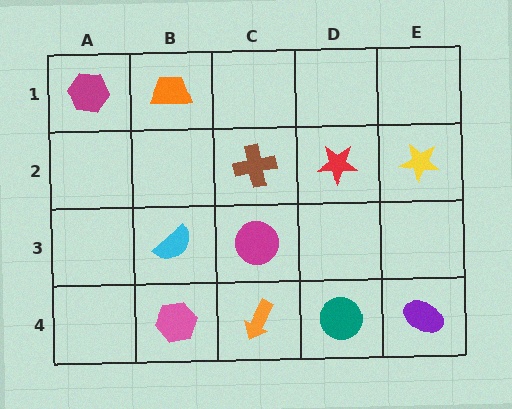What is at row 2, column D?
A red star.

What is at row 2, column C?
A brown cross.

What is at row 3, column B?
A cyan semicircle.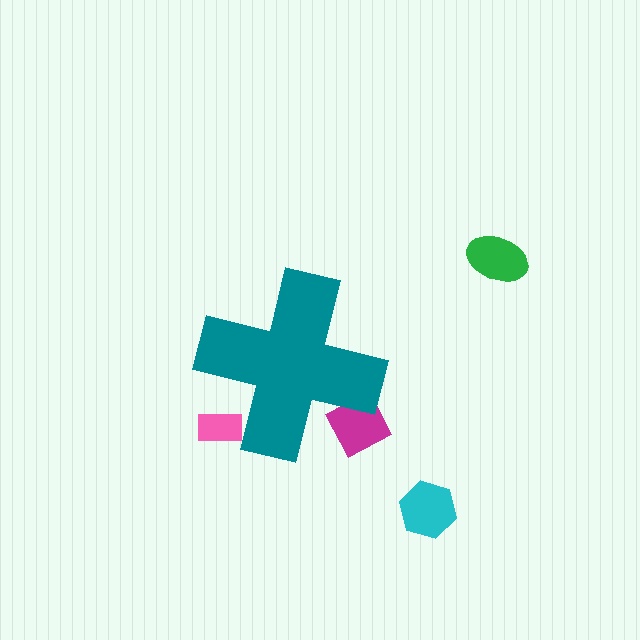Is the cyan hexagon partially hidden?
No, the cyan hexagon is fully visible.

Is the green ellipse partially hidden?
No, the green ellipse is fully visible.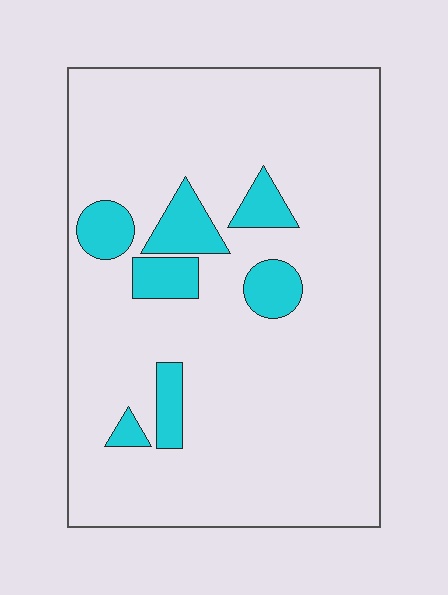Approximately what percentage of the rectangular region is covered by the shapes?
Approximately 10%.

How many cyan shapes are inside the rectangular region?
7.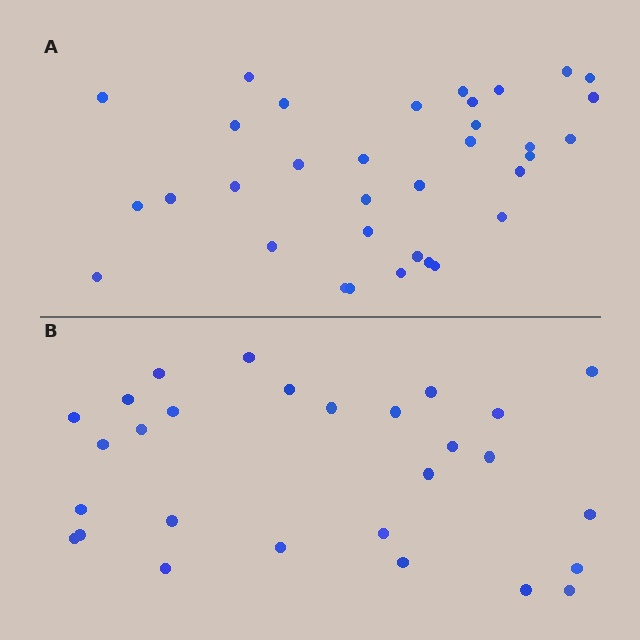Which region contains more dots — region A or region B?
Region A (the top region) has more dots.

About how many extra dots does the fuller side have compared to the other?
Region A has about 6 more dots than region B.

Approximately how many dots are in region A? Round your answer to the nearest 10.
About 30 dots. (The exact count is 34, which rounds to 30.)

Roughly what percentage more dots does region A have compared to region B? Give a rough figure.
About 20% more.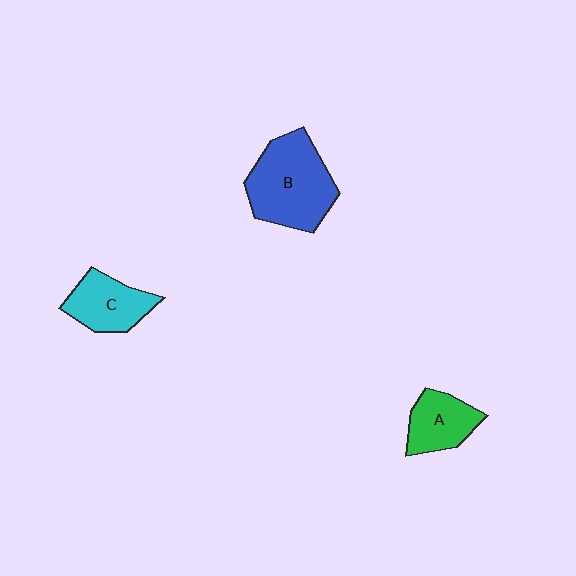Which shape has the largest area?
Shape B (blue).